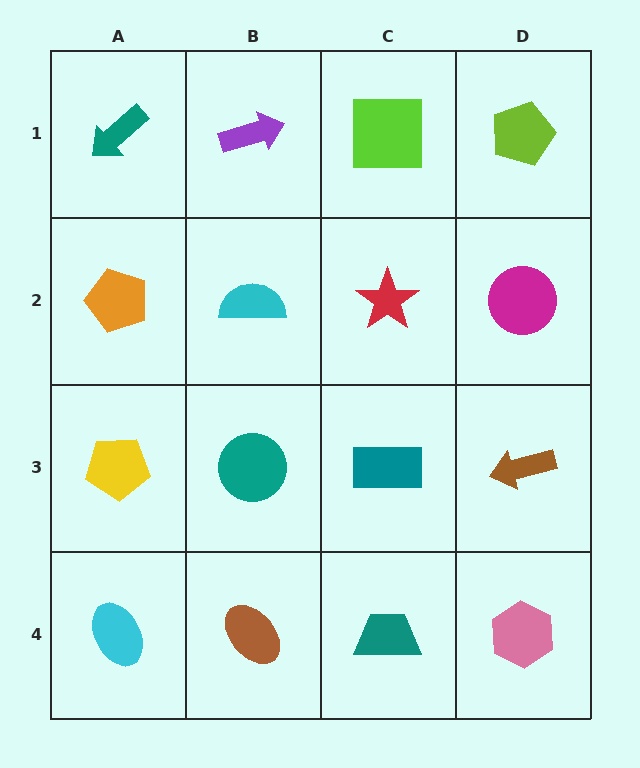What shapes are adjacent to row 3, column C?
A red star (row 2, column C), a teal trapezoid (row 4, column C), a teal circle (row 3, column B), a brown arrow (row 3, column D).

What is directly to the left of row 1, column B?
A teal arrow.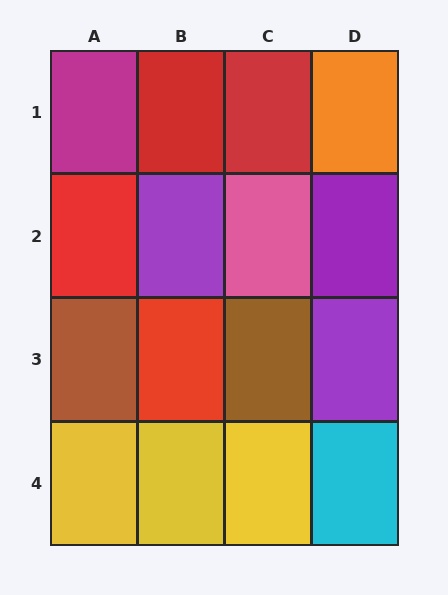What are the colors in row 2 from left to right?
Red, purple, pink, purple.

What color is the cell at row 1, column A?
Magenta.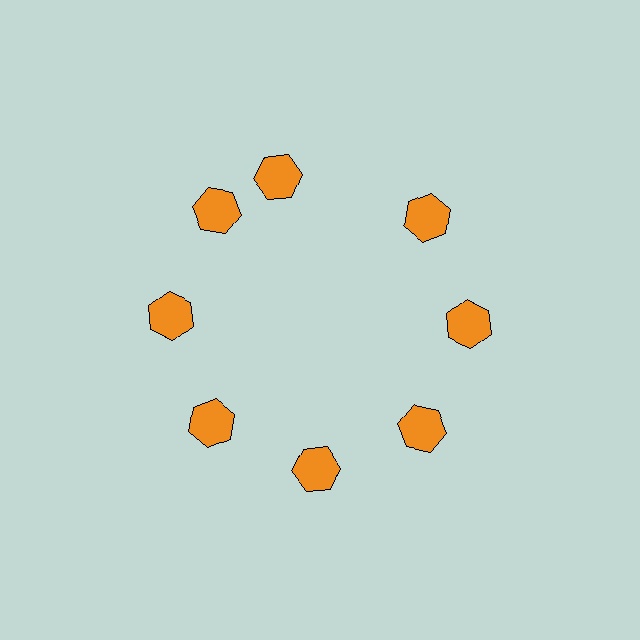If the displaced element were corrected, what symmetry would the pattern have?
It would have 8-fold rotational symmetry — the pattern would map onto itself every 45 degrees.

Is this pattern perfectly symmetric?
No. The 8 orange hexagons are arranged in a ring, but one element near the 12 o'clock position is rotated out of alignment along the ring, breaking the 8-fold rotational symmetry.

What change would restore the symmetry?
The symmetry would be restored by rotating it back into even spacing with its neighbors so that all 8 hexagons sit at equal angles and equal distance from the center.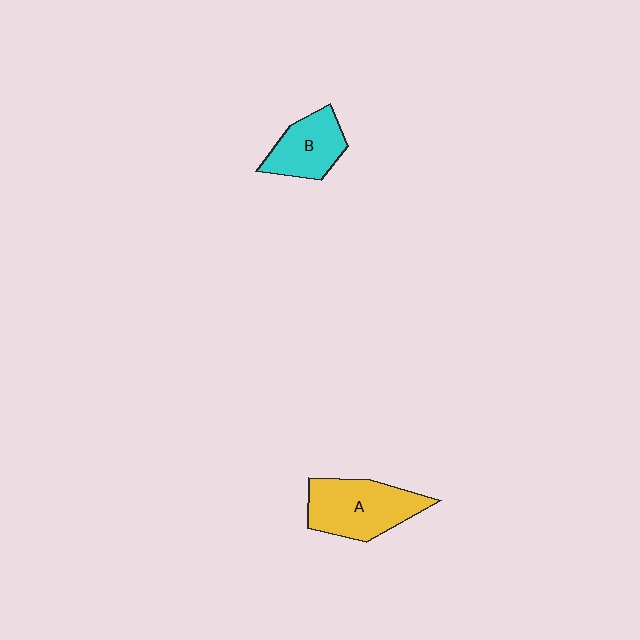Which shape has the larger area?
Shape A (yellow).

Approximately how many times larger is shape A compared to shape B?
Approximately 1.4 times.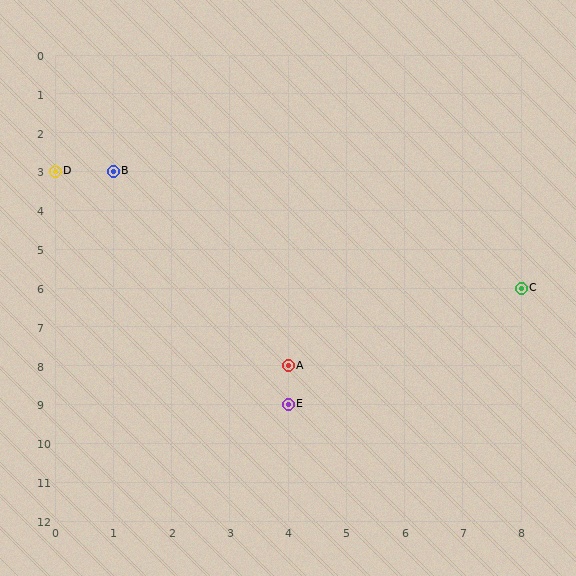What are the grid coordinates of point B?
Point B is at grid coordinates (1, 3).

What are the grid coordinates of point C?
Point C is at grid coordinates (8, 6).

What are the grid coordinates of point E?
Point E is at grid coordinates (4, 9).